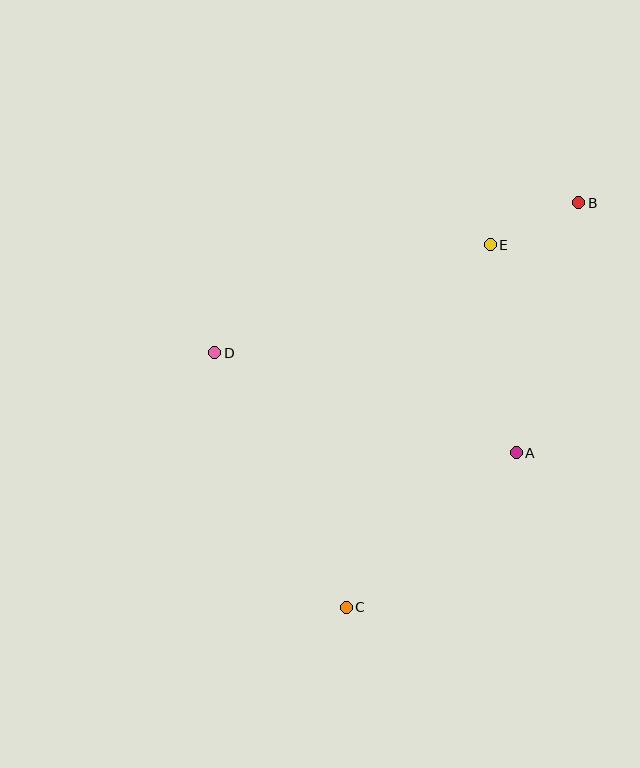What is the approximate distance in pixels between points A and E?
The distance between A and E is approximately 210 pixels.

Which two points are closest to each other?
Points B and E are closest to each other.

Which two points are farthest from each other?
Points B and C are farthest from each other.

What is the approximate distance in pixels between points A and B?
The distance between A and B is approximately 258 pixels.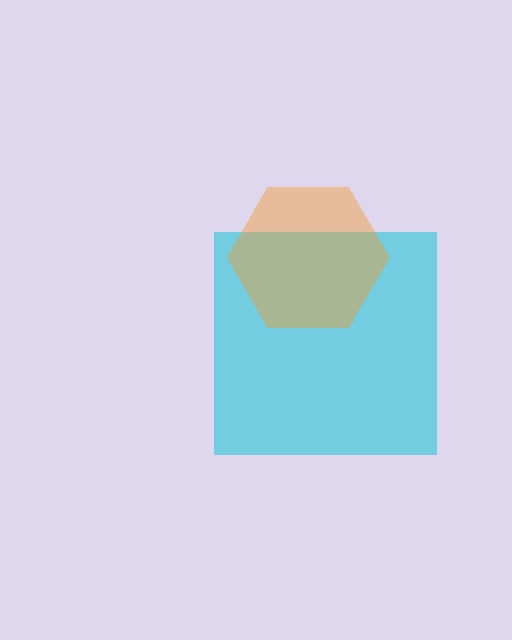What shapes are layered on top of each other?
The layered shapes are: a cyan square, an orange hexagon.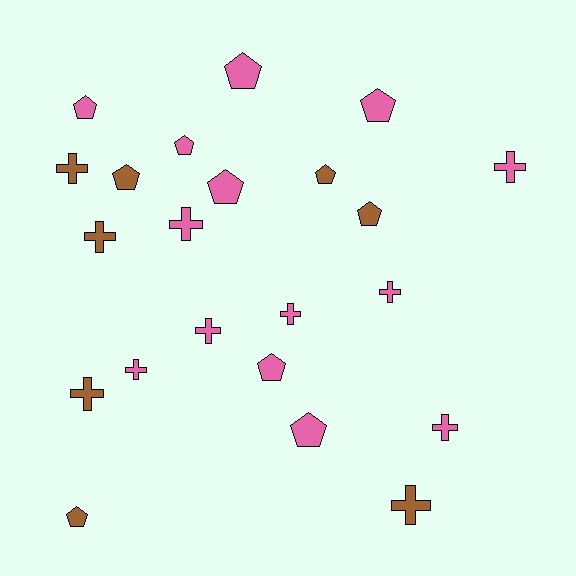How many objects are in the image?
There are 22 objects.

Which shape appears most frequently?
Cross, with 11 objects.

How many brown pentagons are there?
There are 4 brown pentagons.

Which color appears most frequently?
Pink, with 14 objects.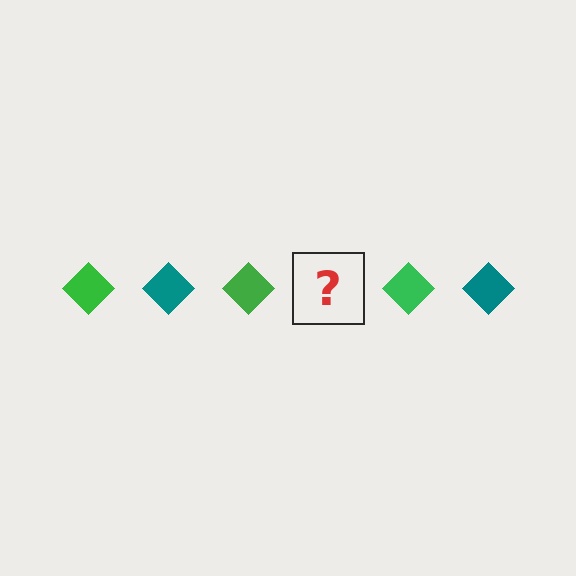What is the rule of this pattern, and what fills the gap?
The rule is that the pattern cycles through green, teal diamonds. The gap should be filled with a teal diamond.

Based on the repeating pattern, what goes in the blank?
The blank should be a teal diamond.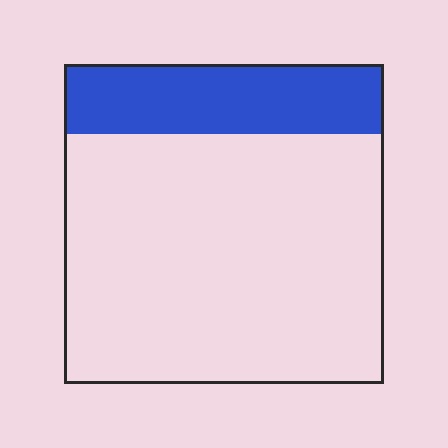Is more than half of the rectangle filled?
No.